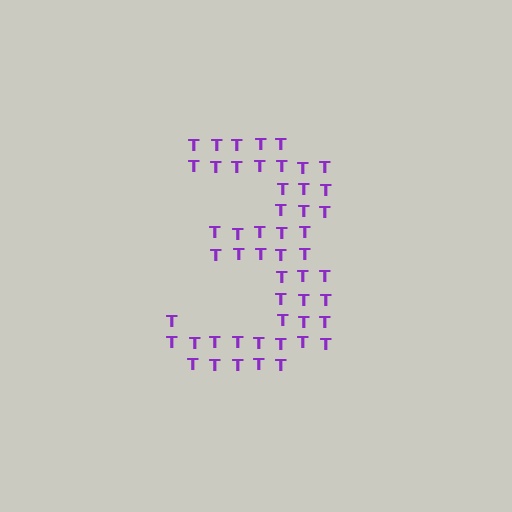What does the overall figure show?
The overall figure shows the digit 3.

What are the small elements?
The small elements are letter T's.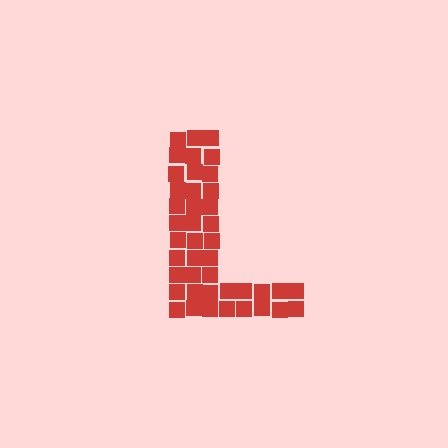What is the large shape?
The large shape is the letter L.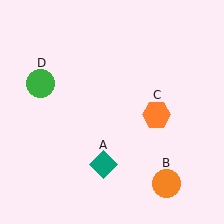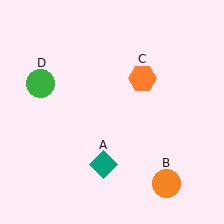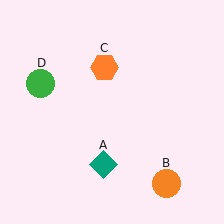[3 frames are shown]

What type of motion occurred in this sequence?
The orange hexagon (object C) rotated counterclockwise around the center of the scene.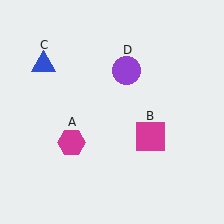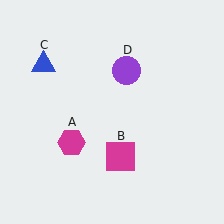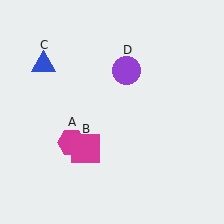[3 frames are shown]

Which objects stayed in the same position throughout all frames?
Magenta hexagon (object A) and blue triangle (object C) and purple circle (object D) remained stationary.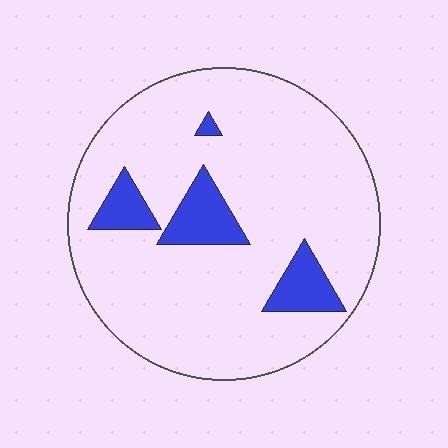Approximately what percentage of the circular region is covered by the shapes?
Approximately 15%.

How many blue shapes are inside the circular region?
4.